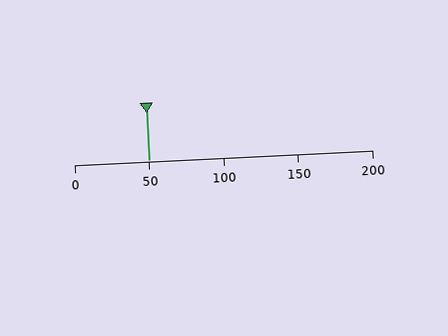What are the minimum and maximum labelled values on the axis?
The axis runs from 0 to 200.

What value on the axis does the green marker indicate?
The marker indicates approximately 50.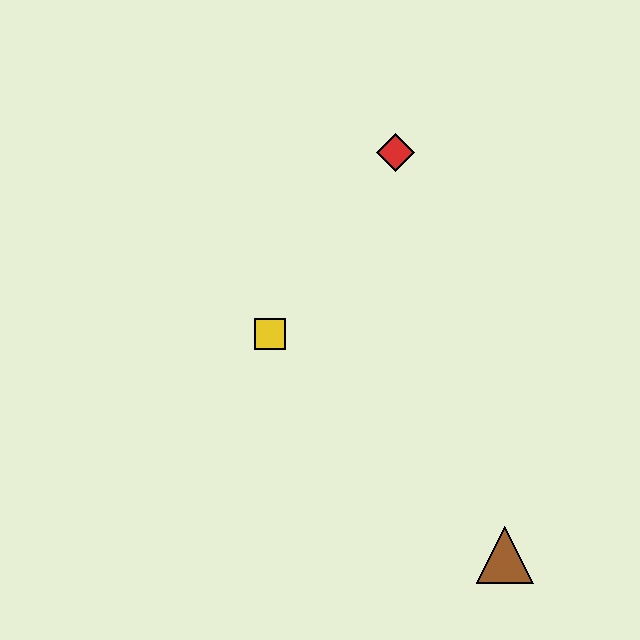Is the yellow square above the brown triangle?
Yes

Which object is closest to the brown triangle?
The yellow square is closest to the brown triangle.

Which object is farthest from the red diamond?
The brown triangle is farthest from the red diamond.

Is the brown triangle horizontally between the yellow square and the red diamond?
No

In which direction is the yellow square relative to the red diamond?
The yellow square is below the red diamond.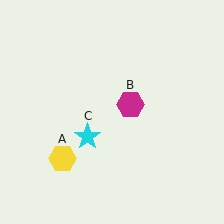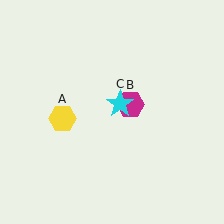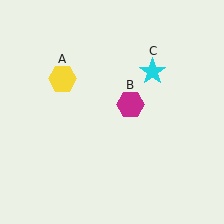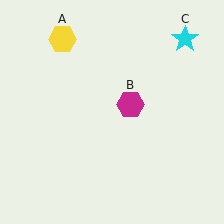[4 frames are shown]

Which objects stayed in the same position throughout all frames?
Magenta hexagon (object B) remained stationary.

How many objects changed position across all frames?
2 objects changed position: yellow hexagon (object A), cyan star (object C).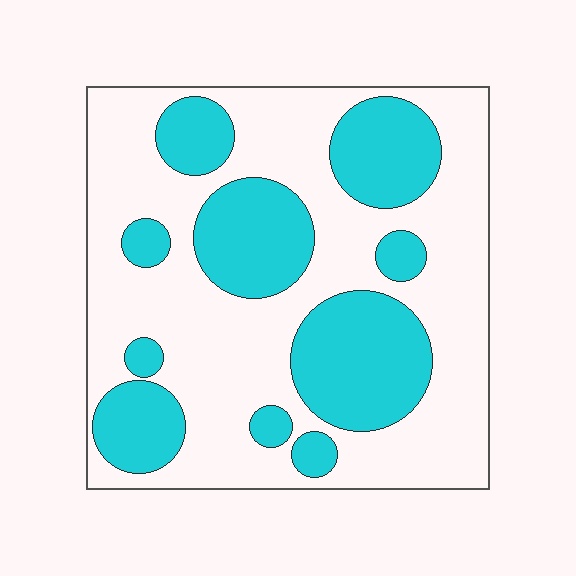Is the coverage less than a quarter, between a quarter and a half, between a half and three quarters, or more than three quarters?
Between a quarter and a half.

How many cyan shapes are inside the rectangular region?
10.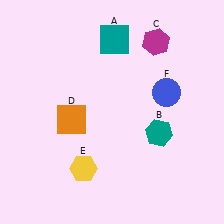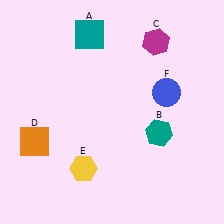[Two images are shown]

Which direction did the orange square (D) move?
The orange square (D) moved left.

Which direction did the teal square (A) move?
The teal square (A) moved left.